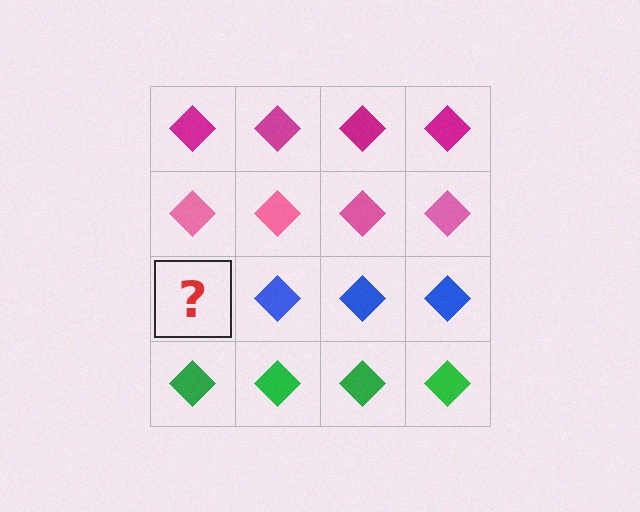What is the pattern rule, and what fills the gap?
The rule is that each row has a consistent color. The gap should be filled with a blue diamond.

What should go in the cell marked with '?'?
The missing cell should contain a blue diamond.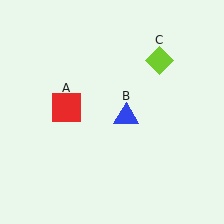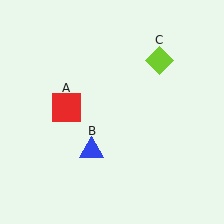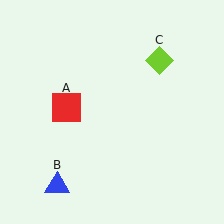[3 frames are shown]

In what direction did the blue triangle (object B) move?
The blue triangle (object B) moved down and to the left.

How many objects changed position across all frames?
1 object changed position: blue triangle (object B).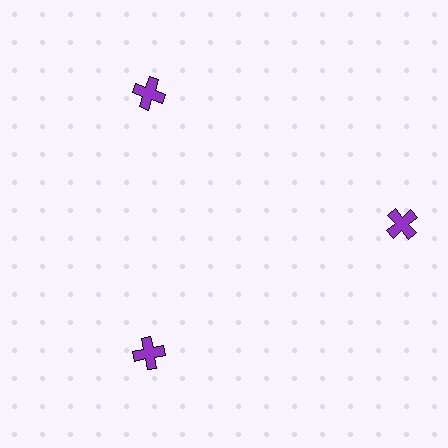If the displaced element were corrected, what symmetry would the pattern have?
It would have 3-fold rotational symmetry — the pattern would map onto itself every 120 degrees.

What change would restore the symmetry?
The symmetry would be restored by moving it inward, back onto the ring so that all 3 crosses sit at equal angles and equal distance from the center.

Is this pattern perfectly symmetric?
No. The 3 purple crosses are arranged in a ring, but one element near the 3 o'clock position is pushed outward from the center, breaking the 3-fold rotational symmetry.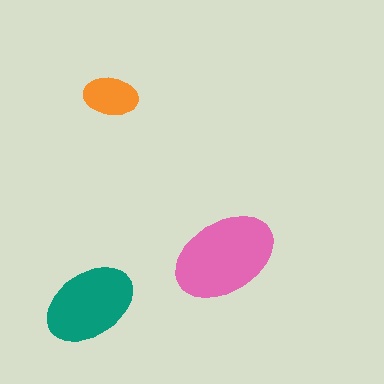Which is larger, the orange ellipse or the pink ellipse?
The pink one.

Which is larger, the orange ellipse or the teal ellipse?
The teal one.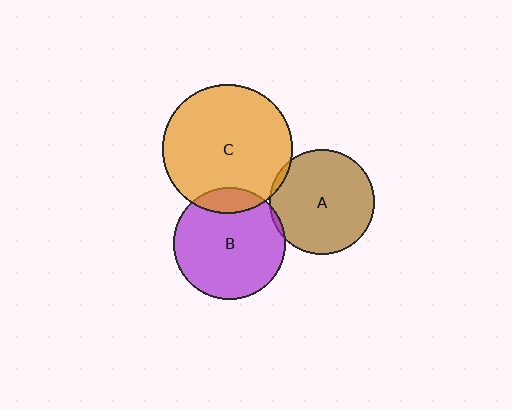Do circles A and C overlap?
Yes.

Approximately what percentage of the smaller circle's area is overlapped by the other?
Approximately 5%.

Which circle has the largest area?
Circle C (orange).